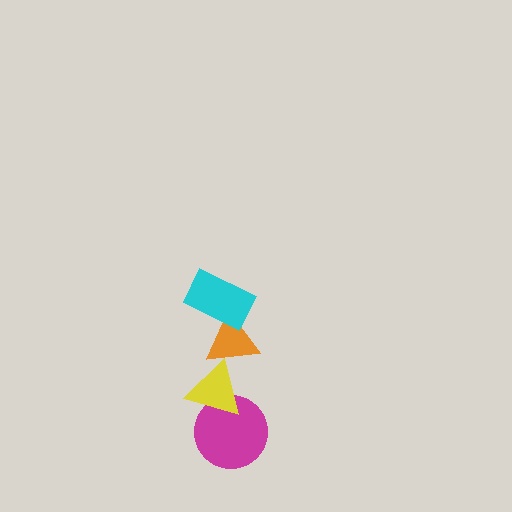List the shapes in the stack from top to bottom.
From top to bottom: the cyan rectangle, the orange triangle, the yellow triangle, the magenta circle.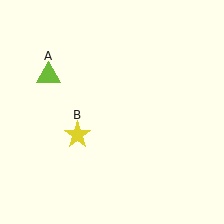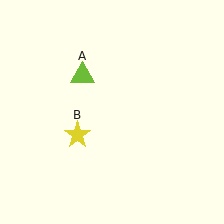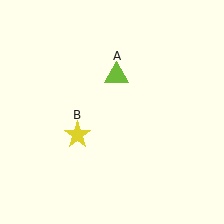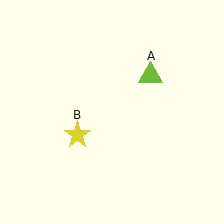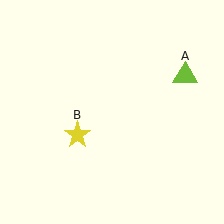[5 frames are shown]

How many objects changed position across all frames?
1 object changed position: lime triangle (object A).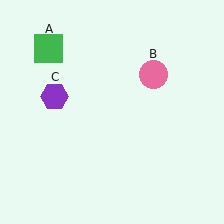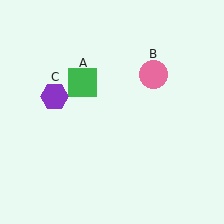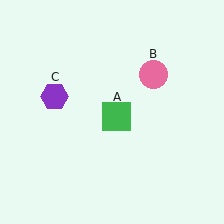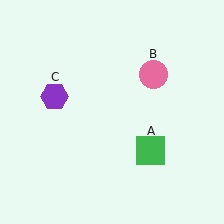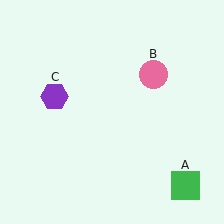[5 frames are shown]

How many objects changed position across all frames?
1 object changed position: green square (object A).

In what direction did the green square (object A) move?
The green square (object A) moved down and to the right.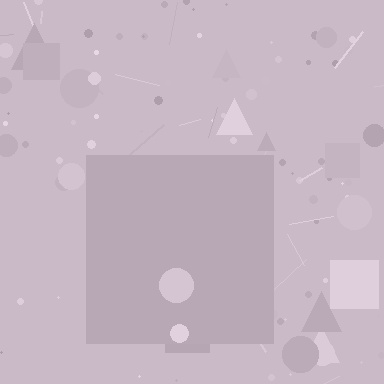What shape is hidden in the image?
A square is hidden in the image.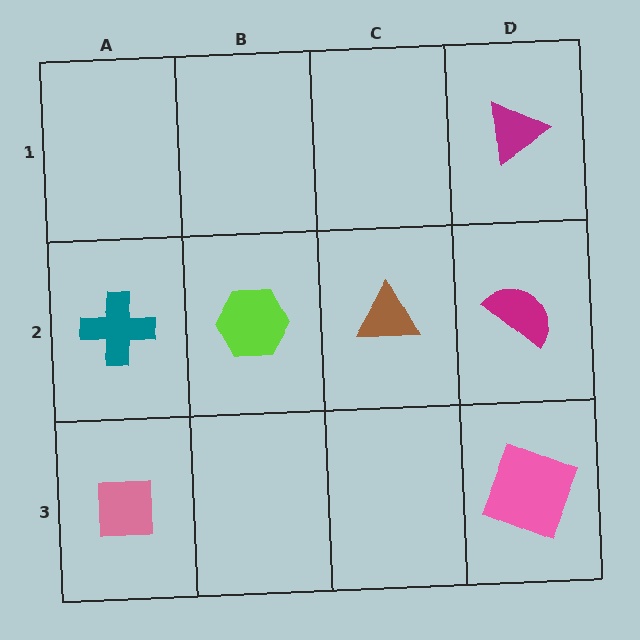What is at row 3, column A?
A pink square.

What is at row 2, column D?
A magenta semicircle.